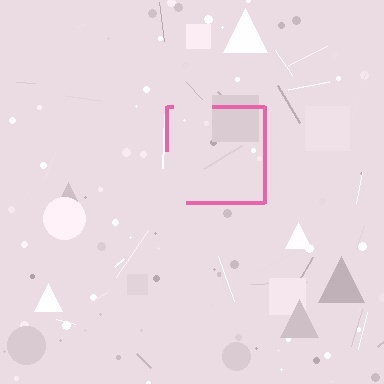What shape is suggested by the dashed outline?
The dashed outline suggests a square.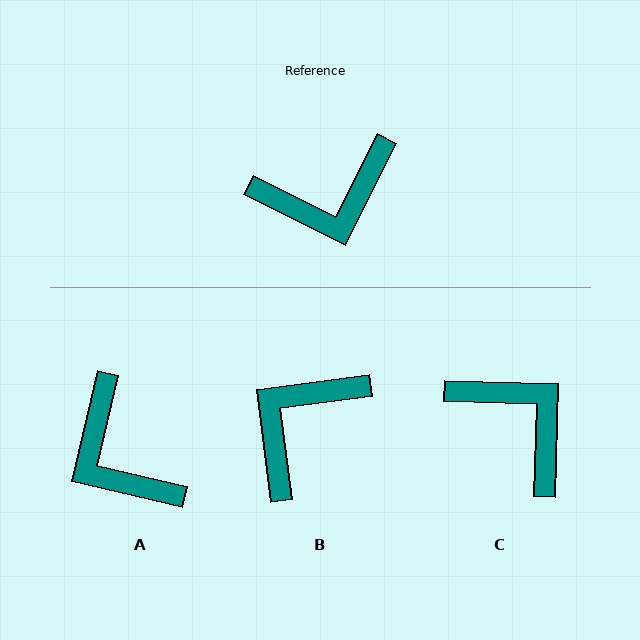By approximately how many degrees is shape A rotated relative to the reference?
Approximately 77 degrees clockwise.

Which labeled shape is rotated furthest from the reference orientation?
B, about 146 degrees away.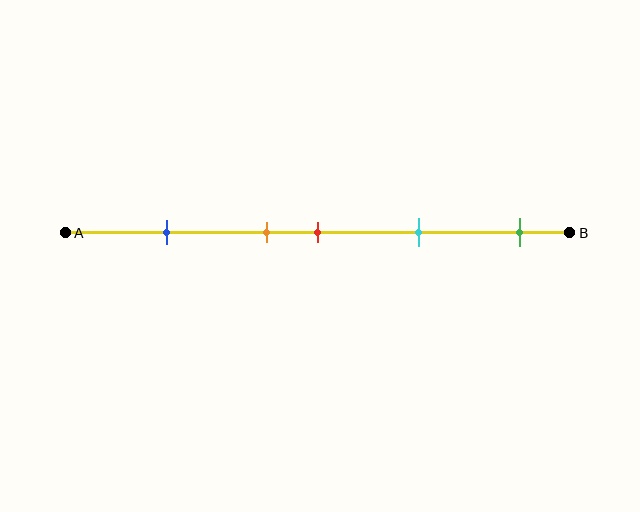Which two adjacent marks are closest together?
The orange and red marks are the closest adjacent pair.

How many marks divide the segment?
There are 5 marks dividing the segment.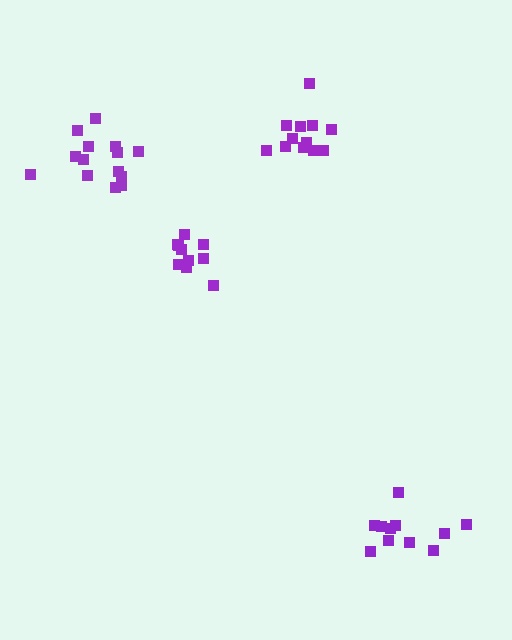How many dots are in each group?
Group 1: 10 dots, Group 2: 12 dots, Group 3: 11 dots, Group 4: 14 dots (47 total).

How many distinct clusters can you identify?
There are 4 distinct clusters.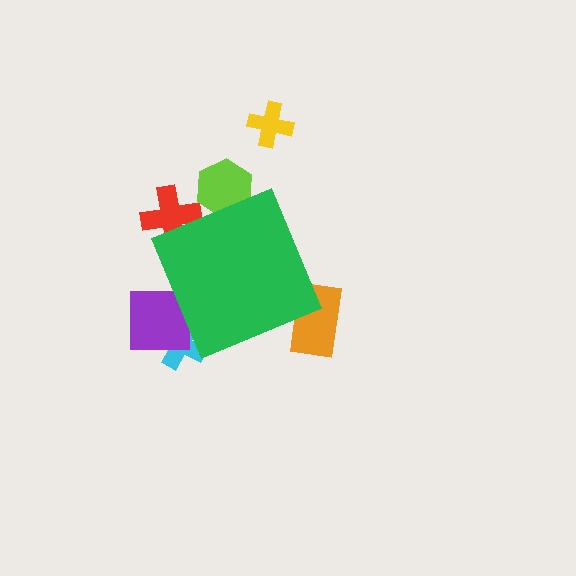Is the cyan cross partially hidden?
Yes, the cyan cross is partially hidden behind the green diamond.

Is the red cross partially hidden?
Yes, the red cross is partially hidden behind the green diamond.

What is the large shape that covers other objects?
A green diamond.